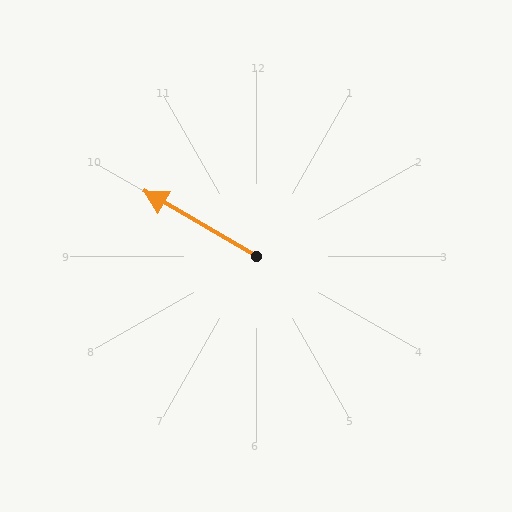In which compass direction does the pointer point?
Northwest.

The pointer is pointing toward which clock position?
Roughly 10 o'clock.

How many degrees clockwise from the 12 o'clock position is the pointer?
Approximately 300 degrees.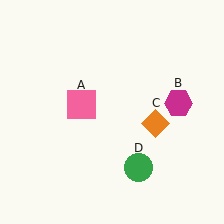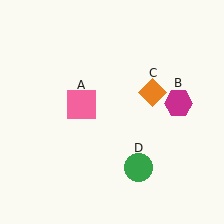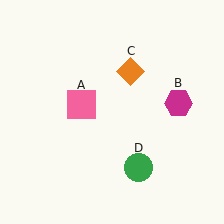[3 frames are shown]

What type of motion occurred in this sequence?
The orange diamond (object C) rotated counterclockwise around the center of the scene.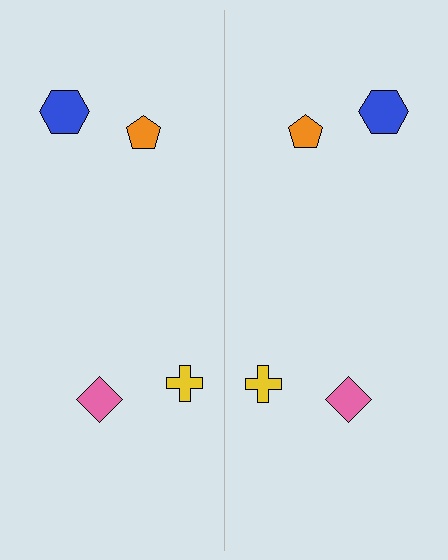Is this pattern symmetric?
Yes, this pattern has bilateral (reflection) symmetry.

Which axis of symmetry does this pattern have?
The pattern has a vertical axis of symmetry running through the center of the image.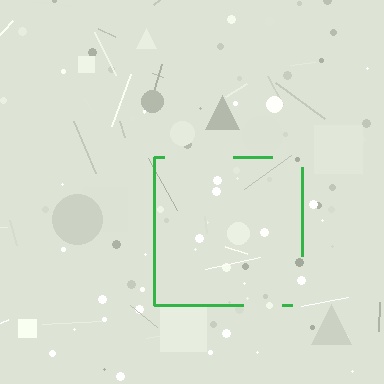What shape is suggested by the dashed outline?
The dashed outline suggests a square.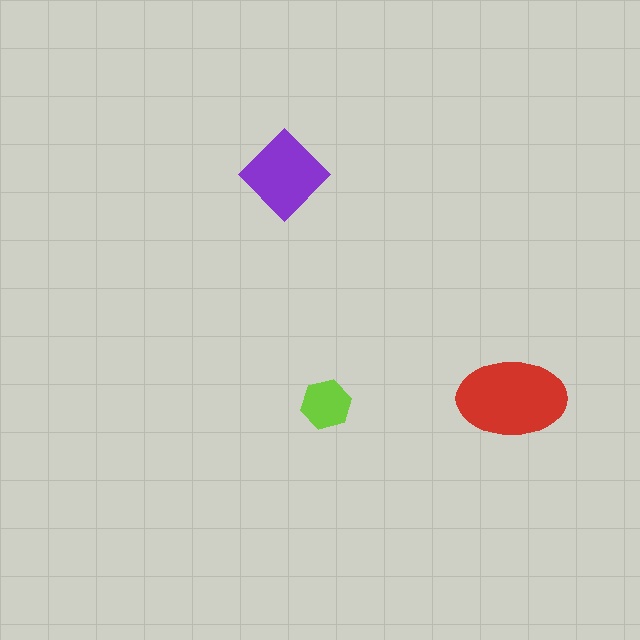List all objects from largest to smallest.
The red ellipse, the purple diamond, the lime hexagon.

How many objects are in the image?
There are 3 objects in the image.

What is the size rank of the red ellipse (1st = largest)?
1st.